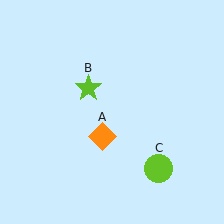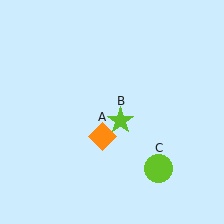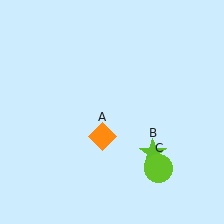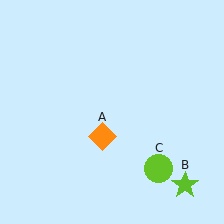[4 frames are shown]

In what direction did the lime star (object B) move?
The lime star (object B) moved down and to the right.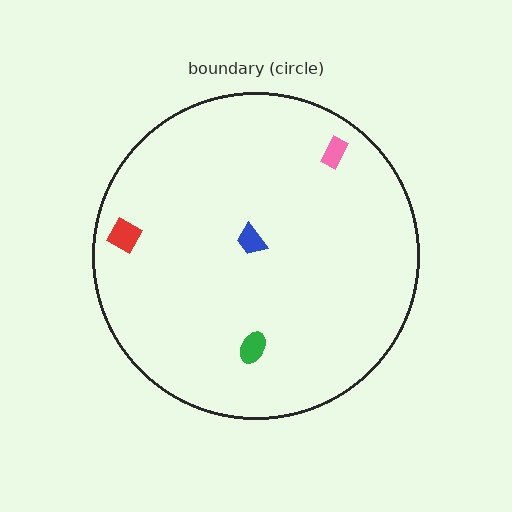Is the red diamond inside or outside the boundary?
Inside.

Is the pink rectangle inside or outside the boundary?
Inside.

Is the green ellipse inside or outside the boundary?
Inside.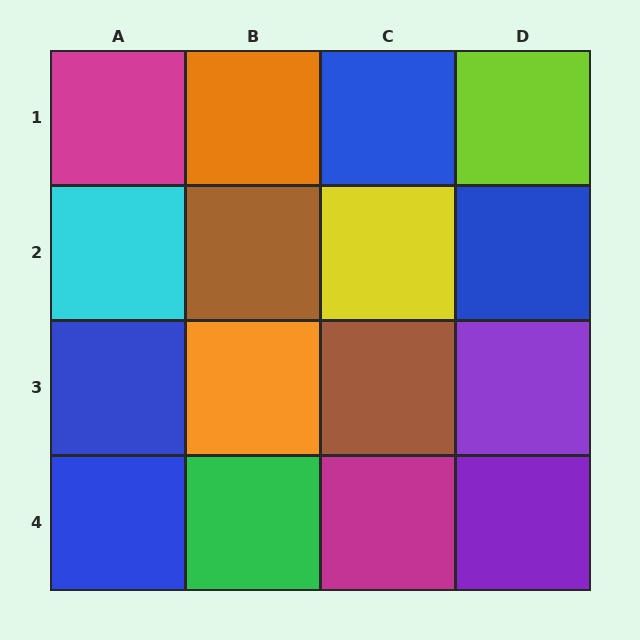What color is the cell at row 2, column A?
Cyan.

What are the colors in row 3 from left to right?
Blue, orange, brown, purple.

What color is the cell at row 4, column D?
Purple.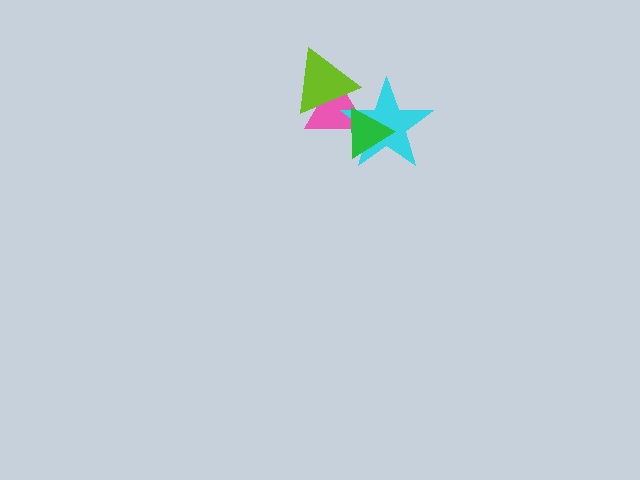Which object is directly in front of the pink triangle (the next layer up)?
The cyan star is directly in front of the pink triangle.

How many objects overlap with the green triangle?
2 objects overlap with the green triangle.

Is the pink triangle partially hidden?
Yes, it is partially covered by another shape.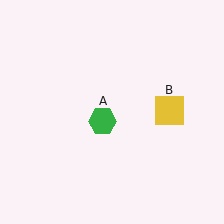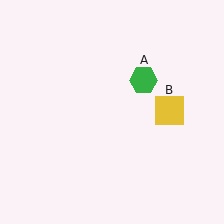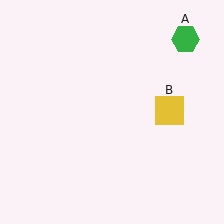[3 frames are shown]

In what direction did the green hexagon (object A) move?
The green hexagon (object A) moved up and to the right.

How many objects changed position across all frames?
1 object changed position: green hexagon (object A).